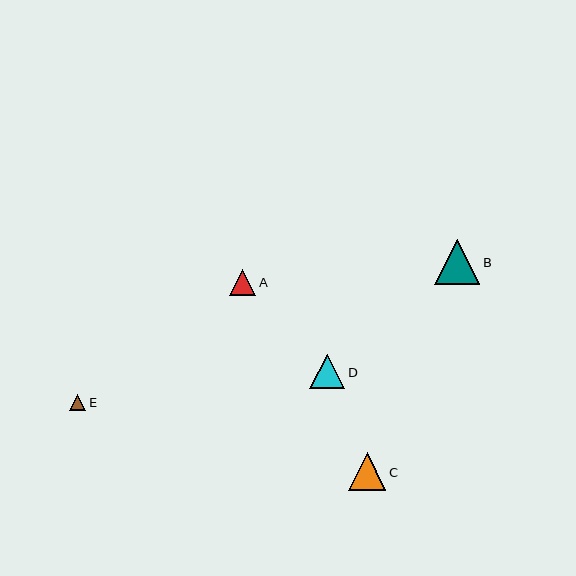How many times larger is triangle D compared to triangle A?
Triangle D is approximately 1.3 times the size of triangle A.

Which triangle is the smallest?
Triangle E is the smallest with a size of approximately 16 pixels.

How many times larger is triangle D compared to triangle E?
Triangle D is approximately 2.2 times the size of triangle E.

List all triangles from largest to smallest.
From largest to smallest: B, C, D, A, E.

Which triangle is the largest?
Triangle B is the largest with a size of approximately 45 pixels.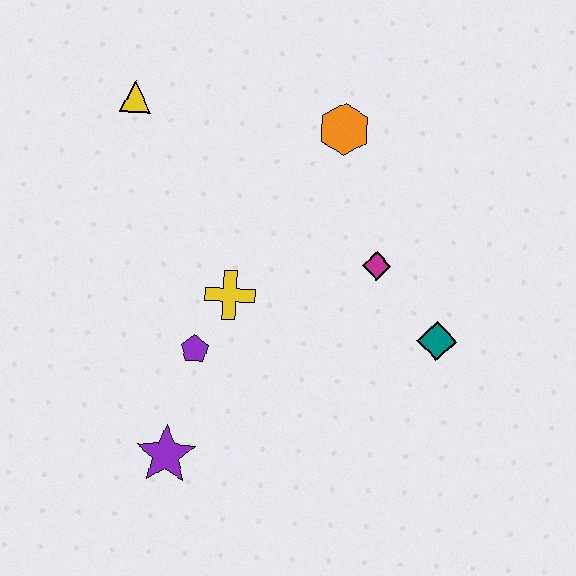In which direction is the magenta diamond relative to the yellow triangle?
The magenta diamond is to the right of the yellow triangle.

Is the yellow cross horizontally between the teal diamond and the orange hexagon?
No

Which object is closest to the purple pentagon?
The yellow cross is closest to the purple pentagon.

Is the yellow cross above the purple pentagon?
Yes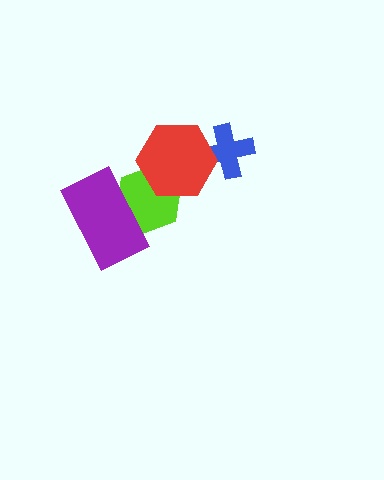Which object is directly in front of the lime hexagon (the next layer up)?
The purple rectangle is directly in front of the lime hexagon.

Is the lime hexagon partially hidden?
Yes, it is partially covered by another shape.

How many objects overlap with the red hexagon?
2 objects overlap with the red hexagon.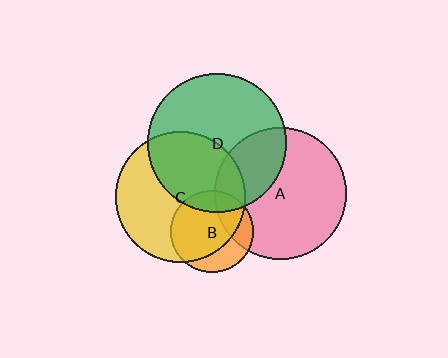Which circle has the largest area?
Circle D (green).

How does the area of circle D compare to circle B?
Approximately 2.8 times.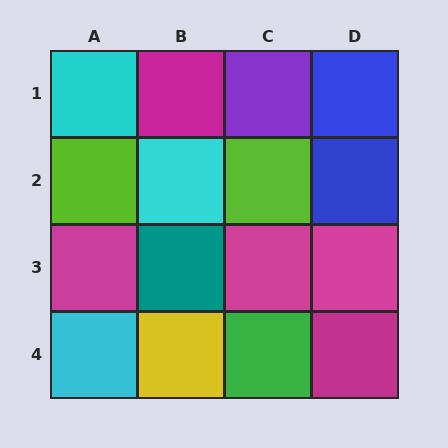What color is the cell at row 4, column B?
Yellow.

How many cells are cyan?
3 cells are cyan.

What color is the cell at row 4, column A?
Cyan.